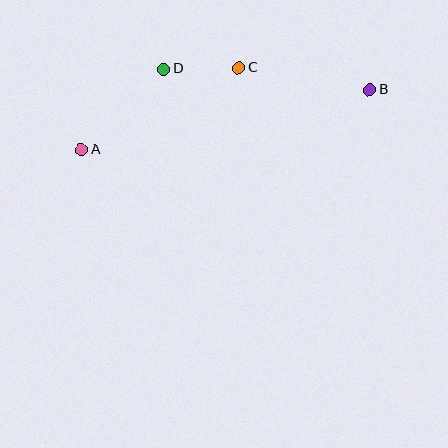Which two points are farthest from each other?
Points A and B are farthest from each other.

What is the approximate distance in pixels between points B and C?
The distance between B and C is approximately 133 pixels.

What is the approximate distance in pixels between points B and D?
The distance between B and D is approximately 207 pixels.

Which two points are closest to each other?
Points C and D are closest to each other.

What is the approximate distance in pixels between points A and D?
The distance between A and D is approximately 115 pixels.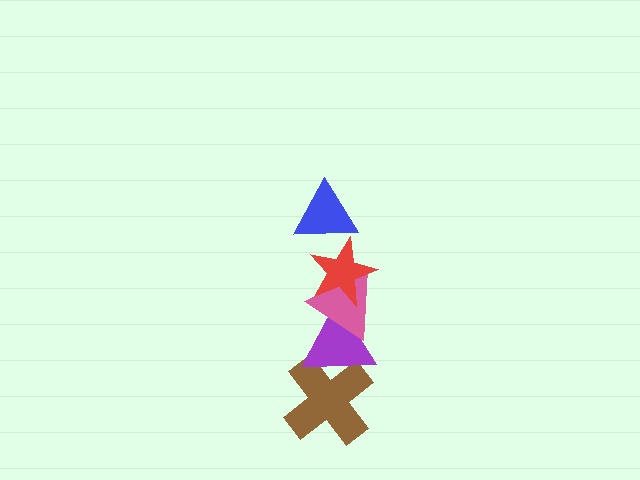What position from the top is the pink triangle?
The pink triangle is 3rd from the top.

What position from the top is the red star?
The red star is 2nd from the top.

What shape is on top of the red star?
The blue triangle is on top of the red star.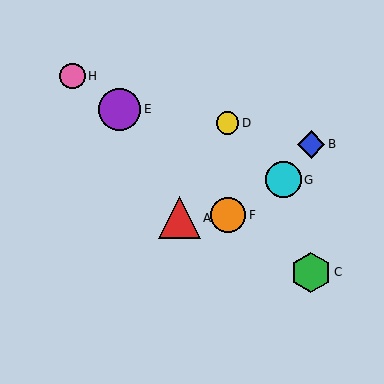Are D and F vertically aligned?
Yes, both are at x≈228.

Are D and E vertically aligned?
No, D is at x≈228 and E is at x≈120.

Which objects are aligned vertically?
Objects D, F are aligned vertically.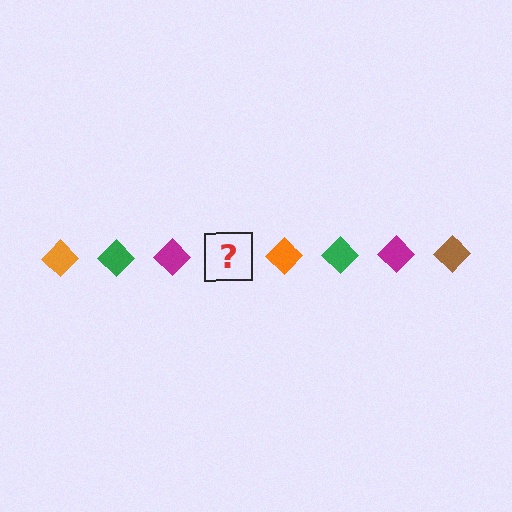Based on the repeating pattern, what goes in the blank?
The blank should be a brown diamond.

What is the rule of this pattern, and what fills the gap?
The rule is that the pattern cycles through orange, green, magenta, brown diamonds. The gap should be filled with a brown diamond.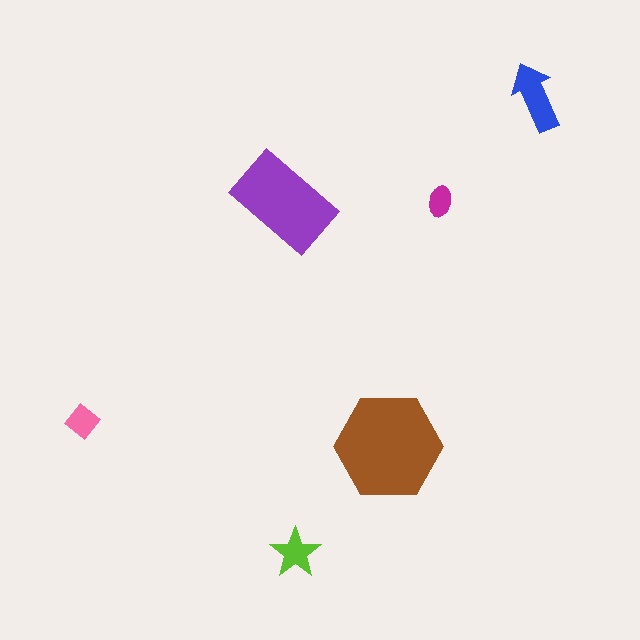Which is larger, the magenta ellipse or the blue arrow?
The blue arrow.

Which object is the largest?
The brown hexagon.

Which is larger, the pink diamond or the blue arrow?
The blue arrow.